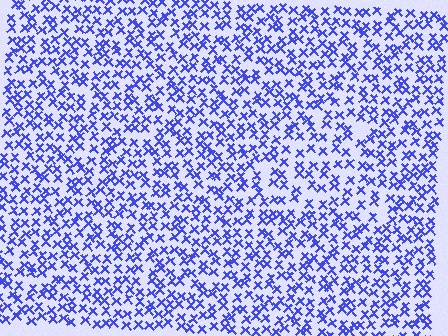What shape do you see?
I see a triangle.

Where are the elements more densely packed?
The elements are more densely packed outside the triangle boundary.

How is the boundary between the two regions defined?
The boundary is defined by a change in element density (approximately 1.4x ratio). All elements are the same color, size, and shape.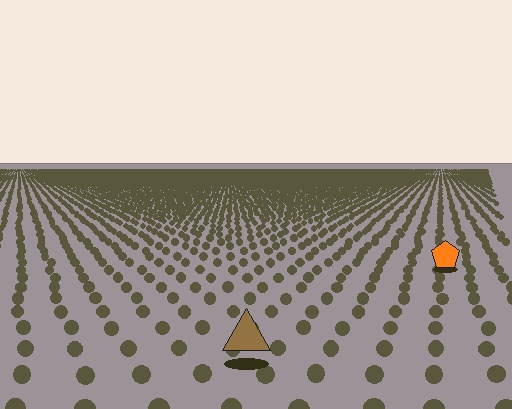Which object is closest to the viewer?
The brown triangle is closest. The texture marks near it are larger and more spread out.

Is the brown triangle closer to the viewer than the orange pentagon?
Yes. The brown triangle is closer — you can tell from the texture gradient: the ground texture is coarser near it.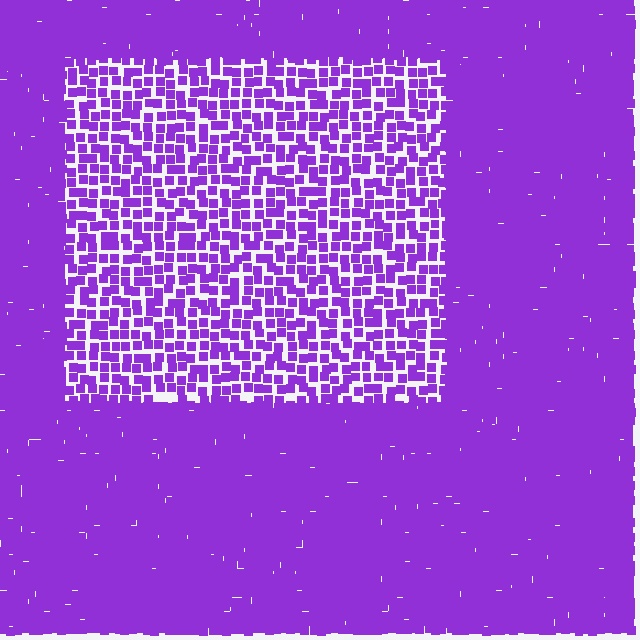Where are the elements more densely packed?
The elements are more densely packed outside the rectangle boundary.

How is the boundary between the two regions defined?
The boundary is defined by a change in element density (approximately 2.3x ratio). All elements are the same color, size, and shape.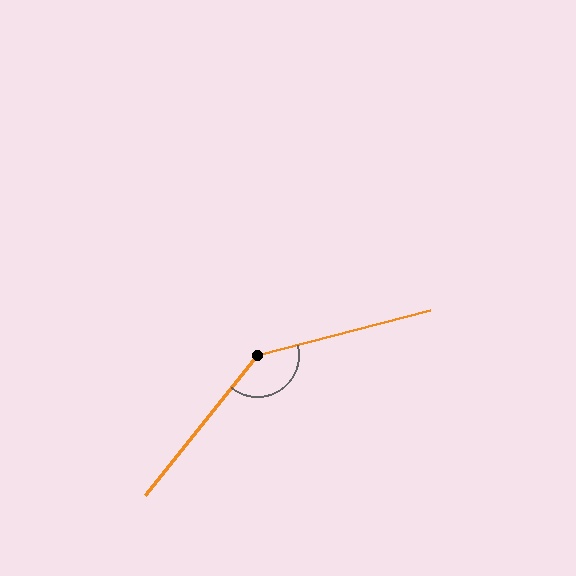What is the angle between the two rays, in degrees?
Approximately 143 degrees.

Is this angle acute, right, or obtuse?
It is obtuse.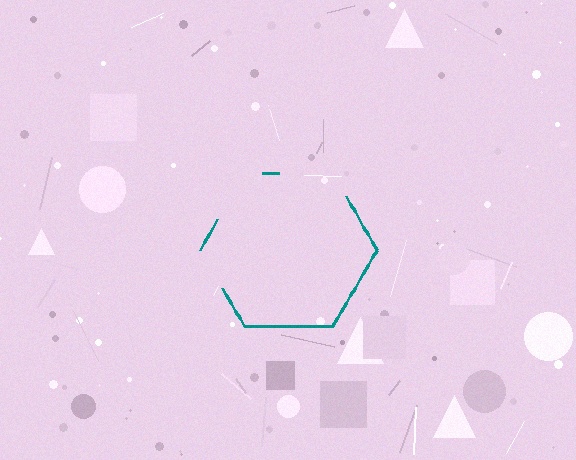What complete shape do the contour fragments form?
The contour fragments form a hexagon.